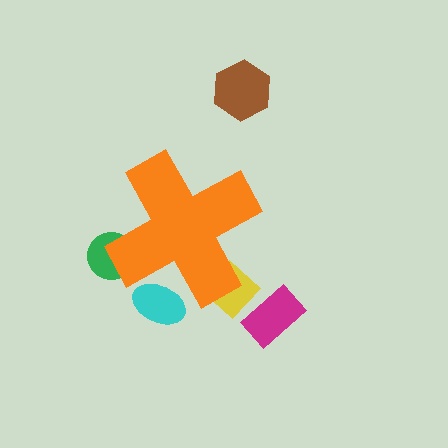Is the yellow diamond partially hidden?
Yes, the yellow diamond is partially hidden behind the orange cross.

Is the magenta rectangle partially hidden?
No, the magenta rectangle is fully visible.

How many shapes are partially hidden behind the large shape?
3 shapes are partially hidden.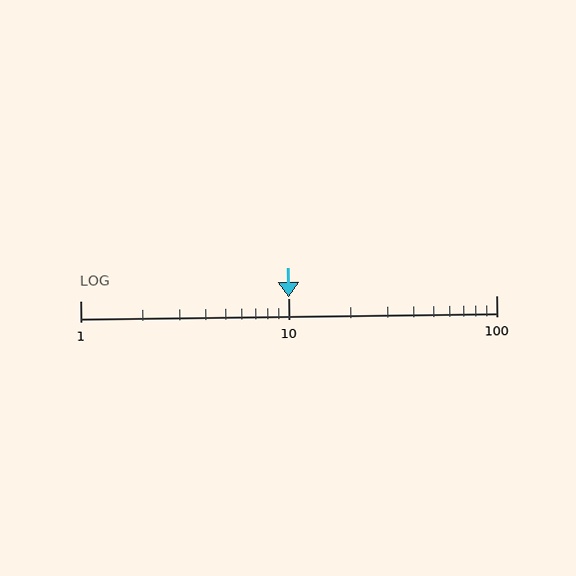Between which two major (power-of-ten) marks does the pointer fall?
The pointer is between 10 and 100.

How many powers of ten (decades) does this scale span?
The scale spans 2 decades, from 1 to 100.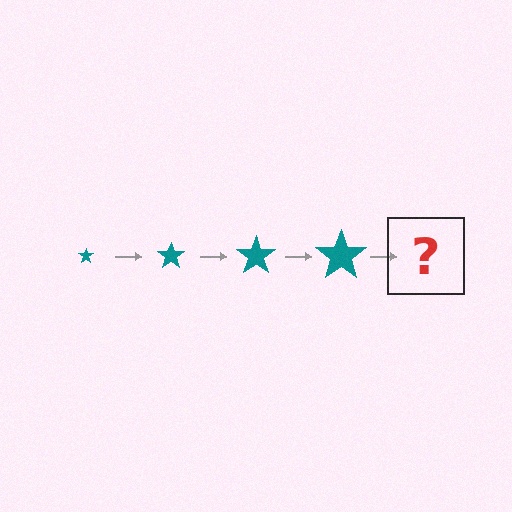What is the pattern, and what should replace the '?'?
The pattern is that the star gets progressively larger each step. The '?' should be a teal star, larger than the previous one.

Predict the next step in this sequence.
The next step is a teal star, larger than the previous one.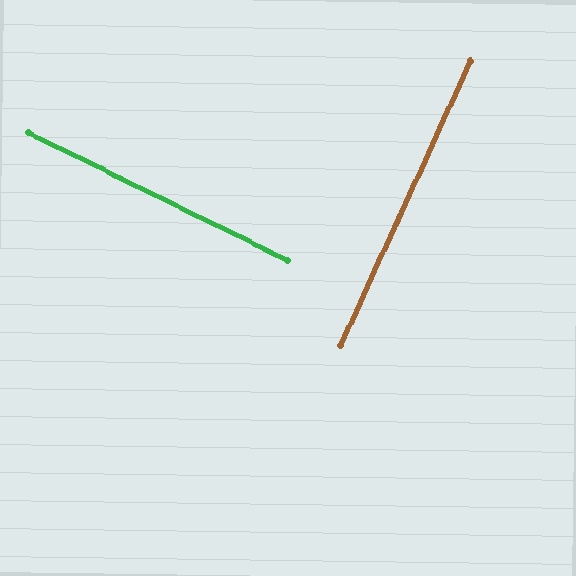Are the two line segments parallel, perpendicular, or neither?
Perpendicular — they meet at approximately 88°.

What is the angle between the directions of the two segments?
Approximately 88 degrees.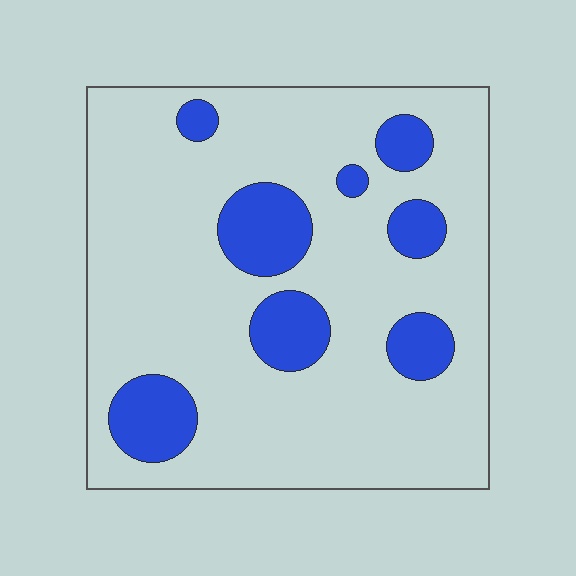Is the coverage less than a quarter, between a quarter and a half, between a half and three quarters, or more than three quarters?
Less than a quarter.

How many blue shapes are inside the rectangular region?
8.